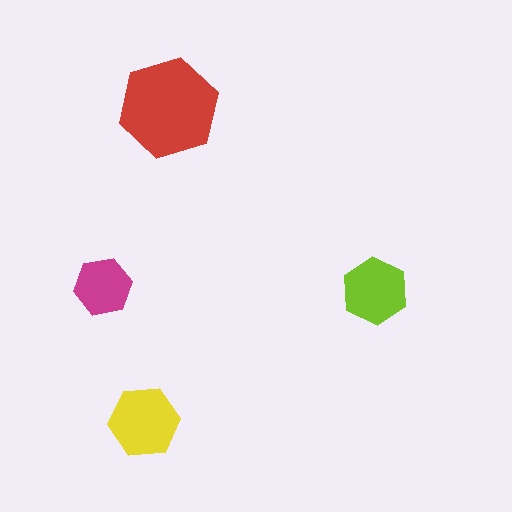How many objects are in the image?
There are 4 objects in the image.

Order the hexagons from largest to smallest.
the red one, the yellow one, the lime one, the magenta one.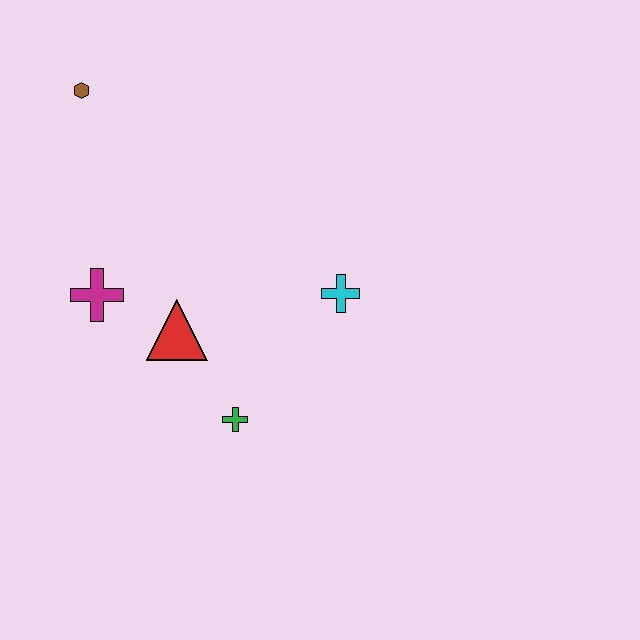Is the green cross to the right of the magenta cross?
Yes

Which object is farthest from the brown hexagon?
The green cross is farthest from the brown hexagon.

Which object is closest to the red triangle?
The magenta cross is closest to the red triangle.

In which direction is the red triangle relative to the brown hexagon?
The red triangle is below the brown hexagon.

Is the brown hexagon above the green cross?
Yes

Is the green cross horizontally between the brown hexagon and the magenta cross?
No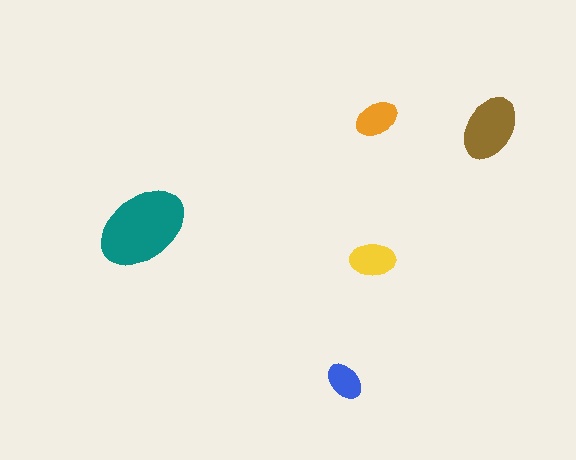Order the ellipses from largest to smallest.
the teal one, the brown one, the yellow one, the orange one, the blue one.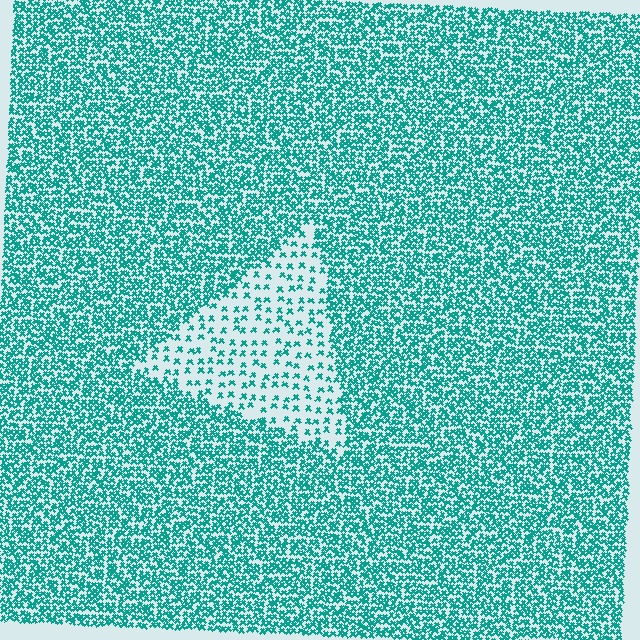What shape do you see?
I see a triangle.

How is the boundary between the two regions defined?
The boundary is defined by a change in element density (approximately 2.8x ratio). All elements are the same color, size, and shape.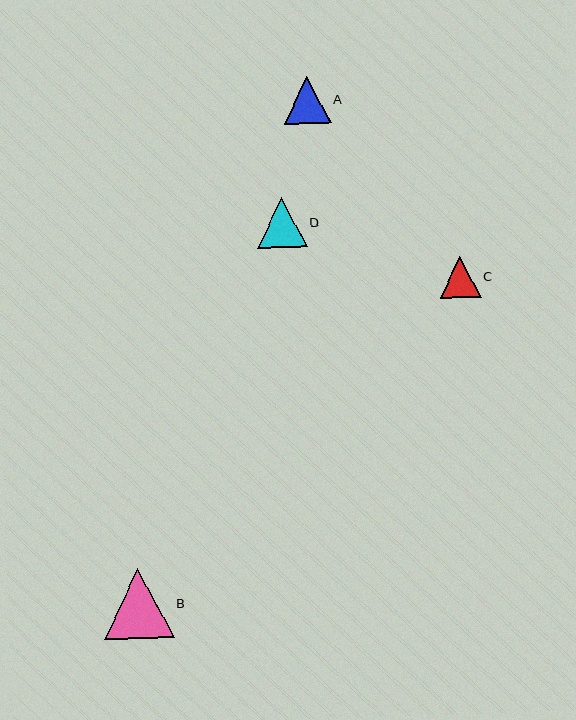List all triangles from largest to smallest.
From largest to smallest: B, D, A, C.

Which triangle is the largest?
Triangle B is the largest with a size of approximately 70 pixels.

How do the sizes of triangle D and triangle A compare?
Triangle D and triangle A are approximately the same size.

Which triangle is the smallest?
Triangle C is the smallest with a size of approximately 41 pixels.